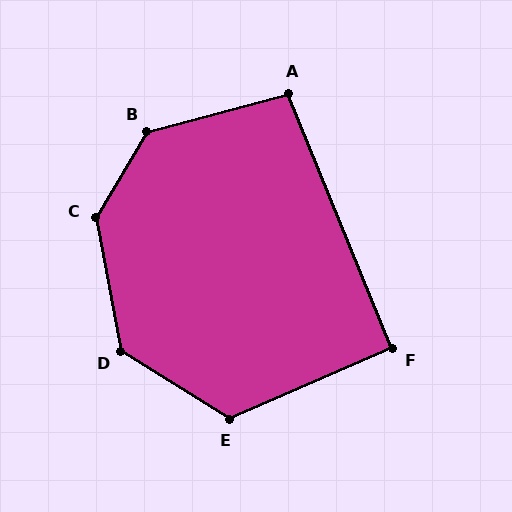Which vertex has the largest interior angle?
C, at approximately 138 degrees.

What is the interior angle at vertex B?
Approximately 136 degrees (obtuse).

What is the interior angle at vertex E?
Approximately 125 degrees (obtuse).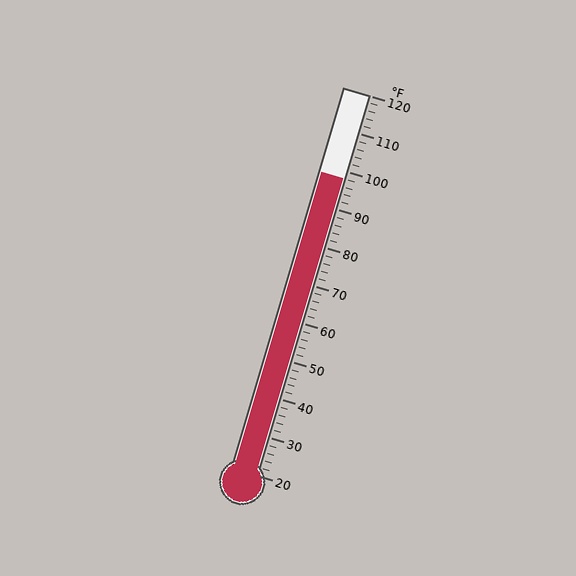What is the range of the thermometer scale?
The thermometer scale ranges from 20°F to 120°F.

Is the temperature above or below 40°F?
The temperature is above 40°F.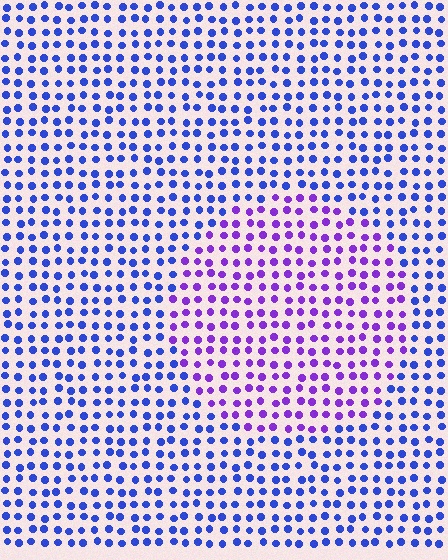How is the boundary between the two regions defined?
The boundary is defined purely by a slight shift in hue (about 42 degrees). Spacing, size, and orientation are identical on both sides.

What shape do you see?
I see a circle.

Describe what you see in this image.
The image is filled with small blue elements in a uniform arrangement. A circle-shaped region is visible where the elements are tinted to a slightly different hue, forming a subtle color boundary.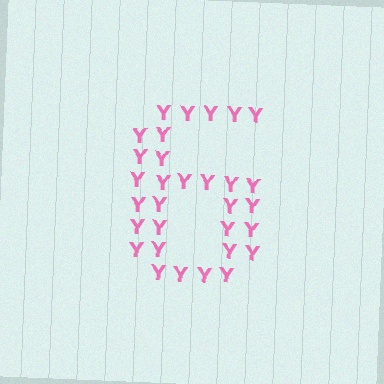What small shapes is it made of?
It is made of small letter Y's.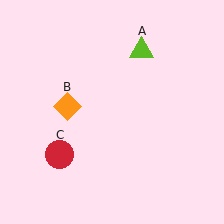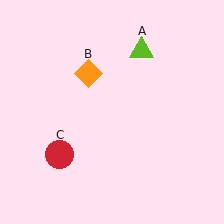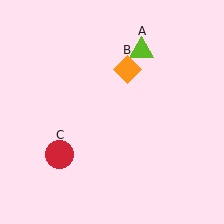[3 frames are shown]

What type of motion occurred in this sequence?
The orange diamond (object B) rotated clockwise around the center of the scene.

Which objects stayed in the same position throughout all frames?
Lime triangle (object A) and red circle (object C) remained stationary.